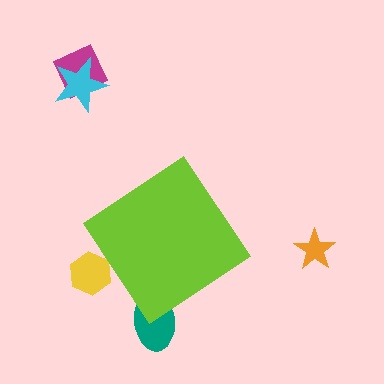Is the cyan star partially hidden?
No, the cyan star is fully visible.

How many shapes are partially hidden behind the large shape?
2 shapes are partially hidden.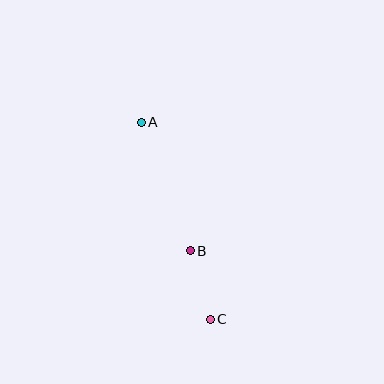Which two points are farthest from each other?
Points A and C are farthest from each other.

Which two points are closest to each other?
Points B and C are closest to each other.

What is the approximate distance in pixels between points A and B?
The distance between A and B is approximately 138 pixels.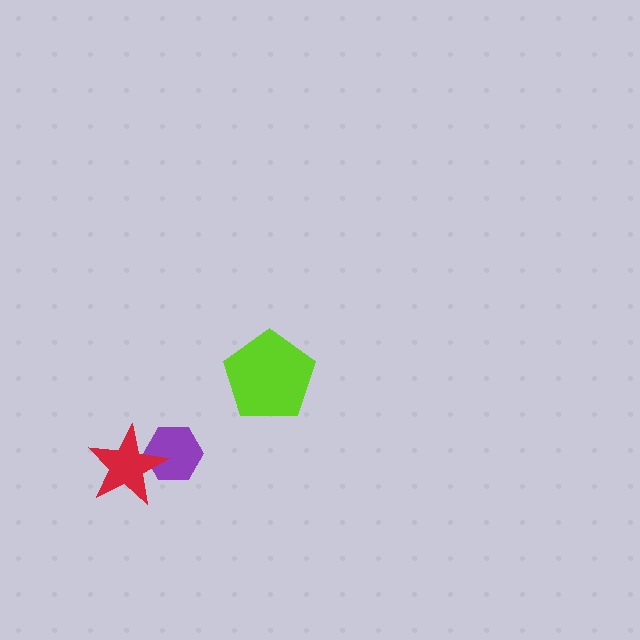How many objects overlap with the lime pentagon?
0 objects overlap with the lime pentagon.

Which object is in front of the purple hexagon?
The red star is in front of the purple hexagon.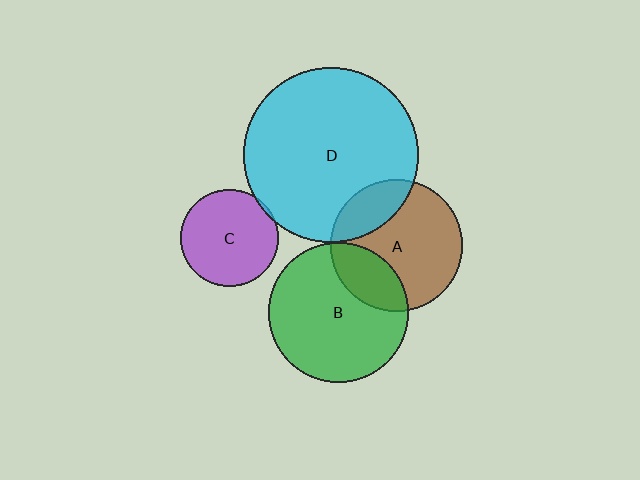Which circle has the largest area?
Circle D (cyan).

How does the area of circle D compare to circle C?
Approximately 3.2 times.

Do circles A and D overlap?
Yes.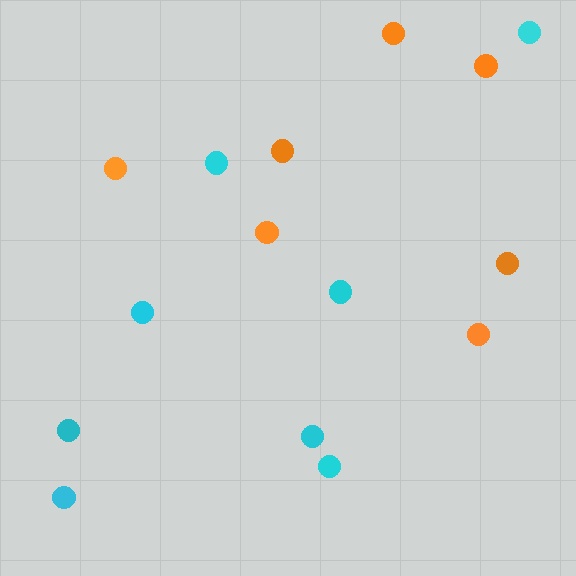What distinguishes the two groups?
There are 2 groups: one group of cyan circles (8) and one group of orange circles (7).